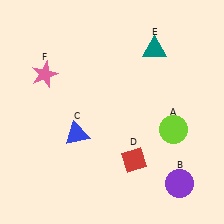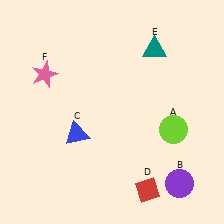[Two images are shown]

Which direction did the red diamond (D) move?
The red diamond (D) moved down.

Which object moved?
The red diamond (D) moved down.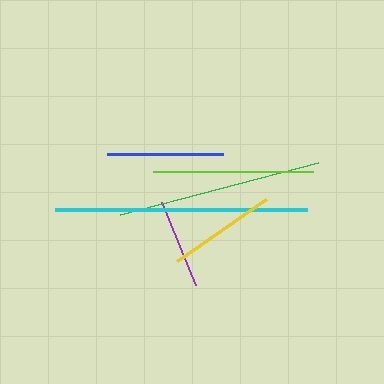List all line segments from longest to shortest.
From longest to shortest: cyan, green, lime, blue, yellow, purple.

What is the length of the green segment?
The green segment is approximately 205 pixels long.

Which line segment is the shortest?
The purple line is the shortest at approximately 90 pixels.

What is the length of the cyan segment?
The cyan segment is approximately 252 pixels long.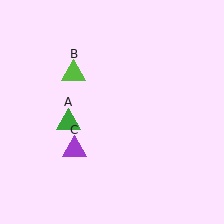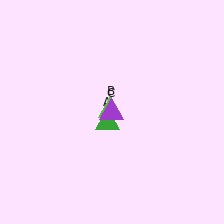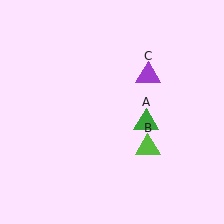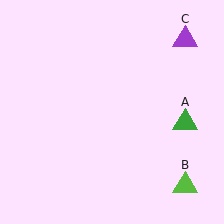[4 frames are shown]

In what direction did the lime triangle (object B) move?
The lime triangle (object B) moved down and to the right.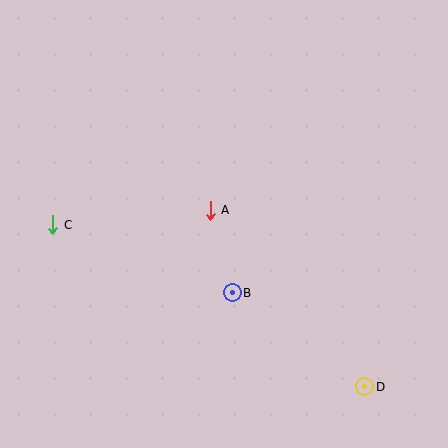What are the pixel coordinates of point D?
Point D is at (365, 387).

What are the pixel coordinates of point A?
Point A is at (210, 210).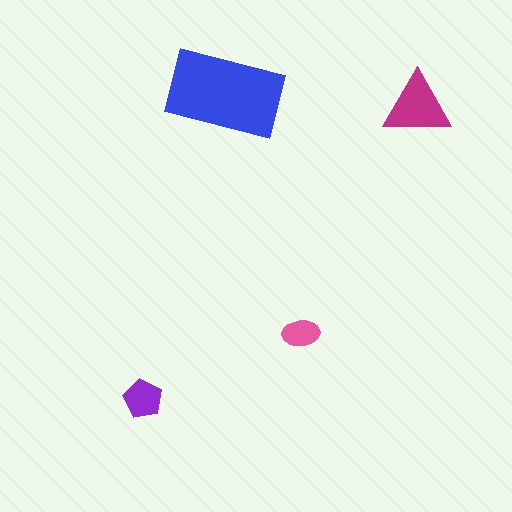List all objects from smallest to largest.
The pink ellipse, the purple pentagon, the magenta triangle, the blue rectangle.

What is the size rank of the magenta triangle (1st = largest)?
2nd.